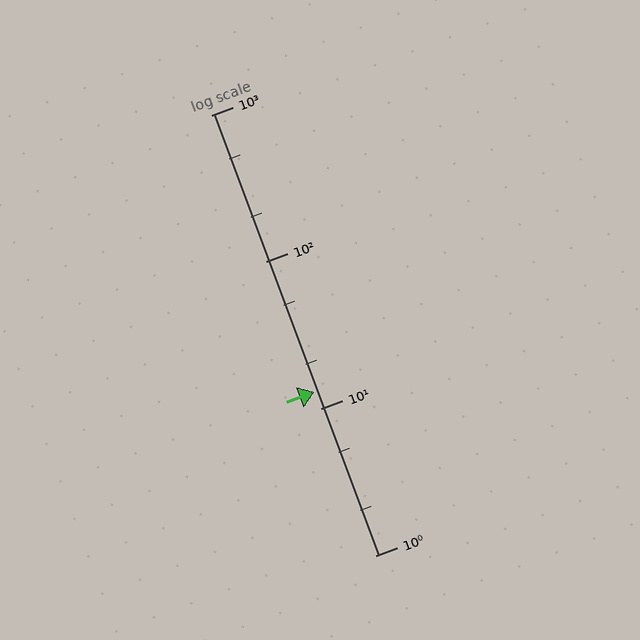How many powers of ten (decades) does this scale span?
The scale spans 3 decades, from 1 to 1000.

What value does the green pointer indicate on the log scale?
The pointer indicates approximately 13.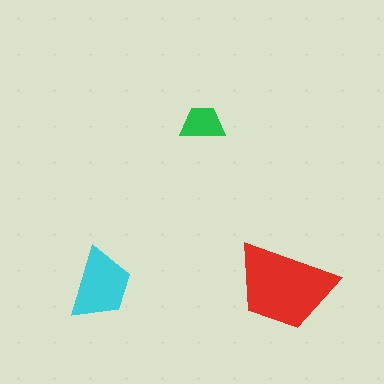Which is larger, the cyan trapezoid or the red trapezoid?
The red one.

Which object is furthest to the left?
The cyan trapezoid is leftmost.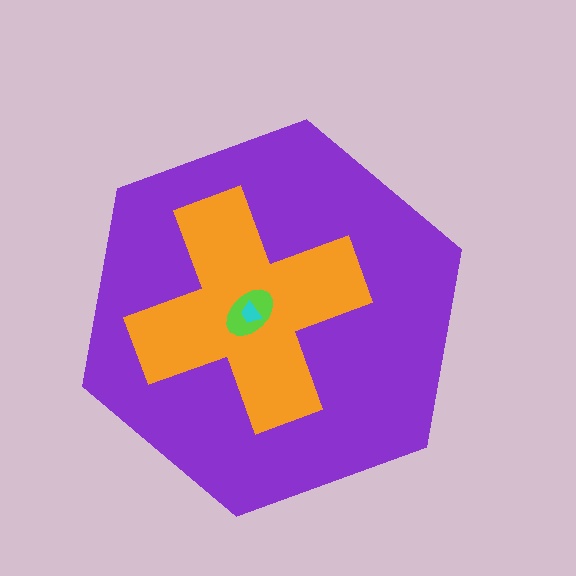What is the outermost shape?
The purple hexagon.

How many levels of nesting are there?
4.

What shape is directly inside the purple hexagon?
The orange cross.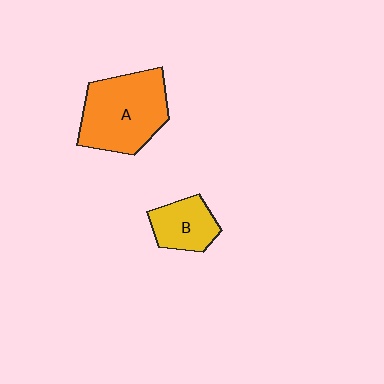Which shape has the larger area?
Shape A (orange).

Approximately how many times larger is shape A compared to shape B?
Approximately 2.0 times.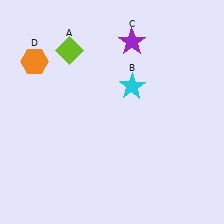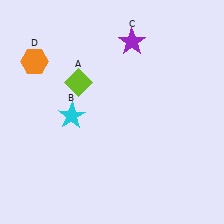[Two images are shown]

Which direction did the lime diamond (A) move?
The lime diamond (A) moved down.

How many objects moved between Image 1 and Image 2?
2 objects moved between the two images.